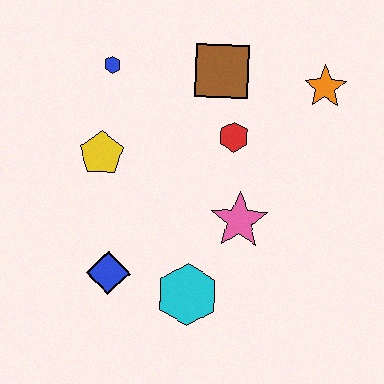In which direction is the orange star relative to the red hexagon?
The orange star is to the right of the red hexagon.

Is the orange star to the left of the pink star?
No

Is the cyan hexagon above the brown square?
No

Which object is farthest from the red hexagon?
The blue diamond is farthest from the red hexagon.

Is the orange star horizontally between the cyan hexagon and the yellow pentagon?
No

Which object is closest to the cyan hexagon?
The blue diamond is closest to the cyan hexagon.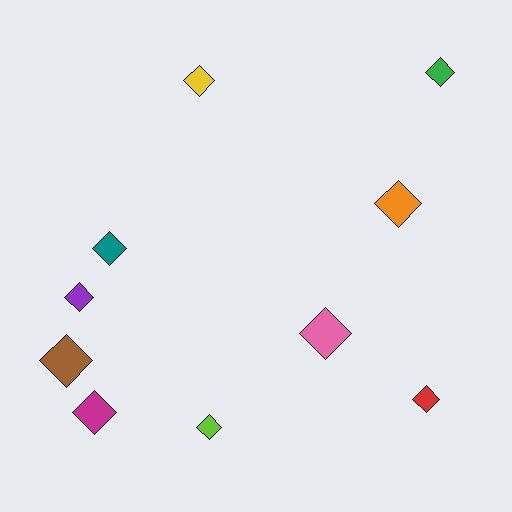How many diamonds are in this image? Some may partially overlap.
There are 10 diamonds.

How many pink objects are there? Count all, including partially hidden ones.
There is 1 pink object.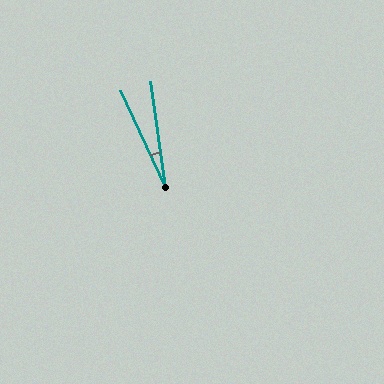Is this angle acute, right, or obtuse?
It is acute.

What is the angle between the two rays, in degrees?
Approximately 17 degrees.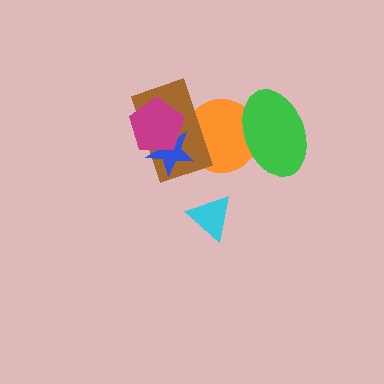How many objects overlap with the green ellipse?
1 object overlaps with the green ellipse.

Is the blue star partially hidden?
Yes, it is partially covered by another shape.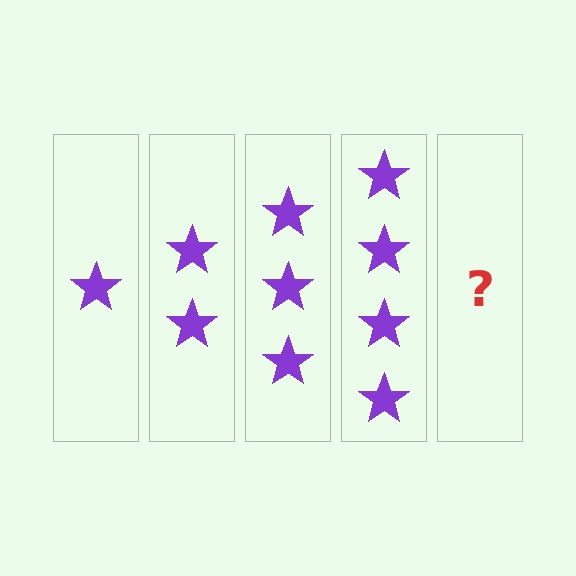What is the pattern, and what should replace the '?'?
The pattern is that each step adds one more star. The '?' should be 5 stars.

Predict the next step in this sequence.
The next step is 5 stars.